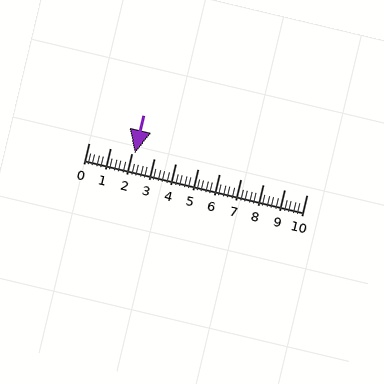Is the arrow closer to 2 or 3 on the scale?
The arrow is closer to 2.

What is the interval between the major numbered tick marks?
The major tick marks are spaced 1 units apart.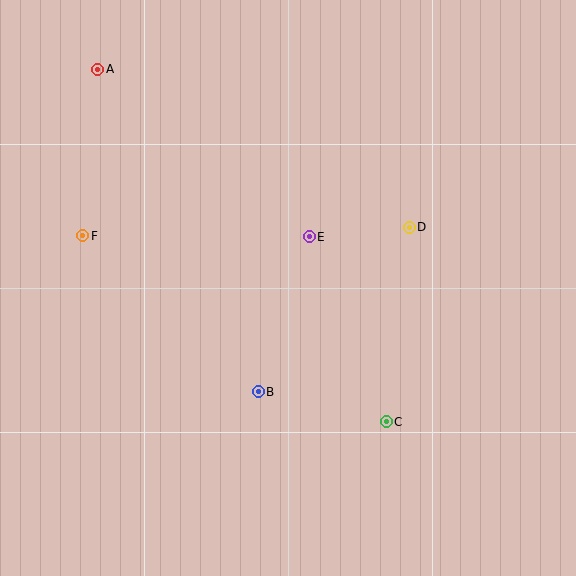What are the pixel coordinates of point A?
Point A is at (98, 69).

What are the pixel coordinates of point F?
Point F is at (83, 236).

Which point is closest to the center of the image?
Point E at (309, 237) is closest to the center.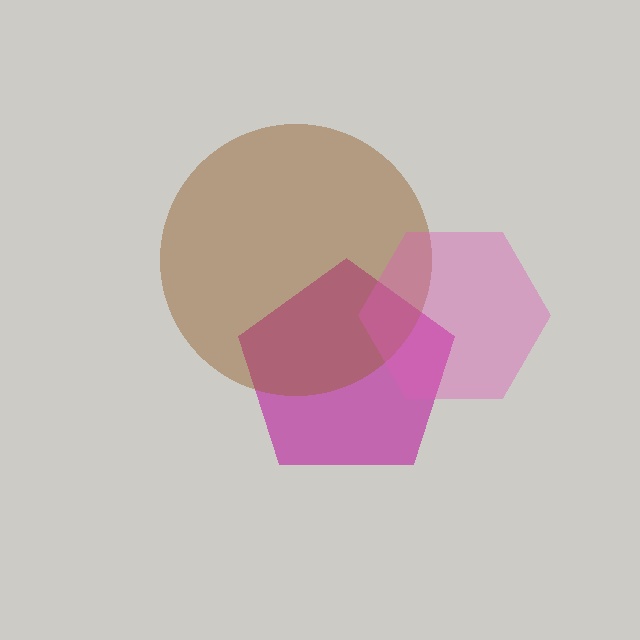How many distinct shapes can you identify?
There are 3 distinct shapes: a magenta pentagon, a brown circle, a pink hexagon.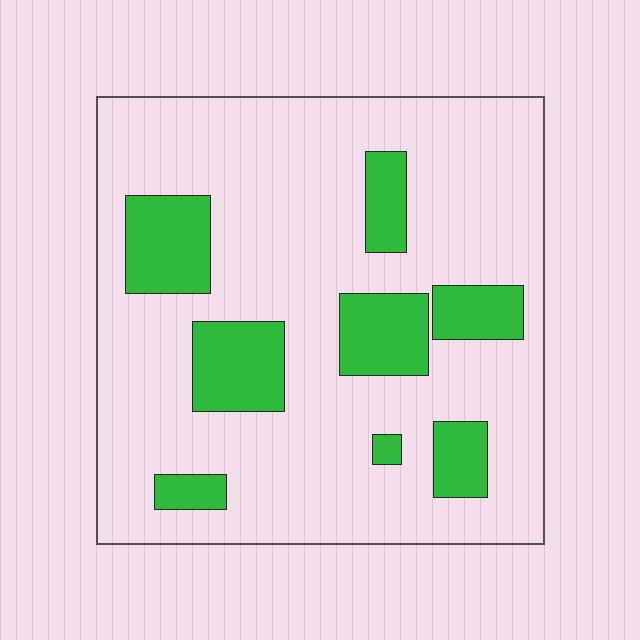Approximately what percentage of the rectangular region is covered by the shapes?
Approximately 20%.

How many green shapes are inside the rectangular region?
8.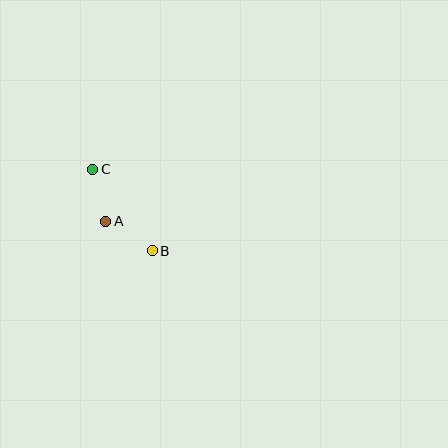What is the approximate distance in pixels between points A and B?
The distance between A and B is approximately 56 pixels.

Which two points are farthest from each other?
Points B and C are farthest from each other.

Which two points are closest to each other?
Points A and C are closest to each other.